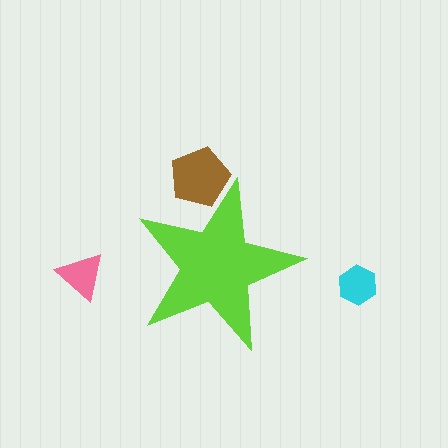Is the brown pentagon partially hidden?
Yes, the brown pentagon is partially hidden behind the lime star.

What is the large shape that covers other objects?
A lime star.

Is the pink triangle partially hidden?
No, the pink triangle is fully visible.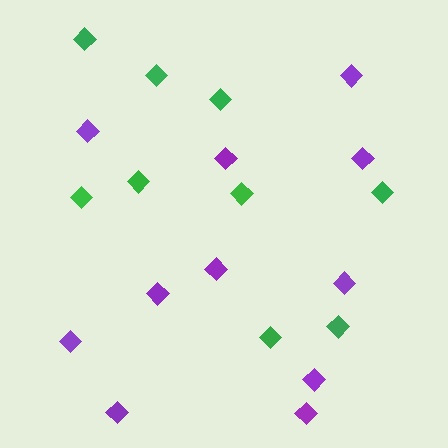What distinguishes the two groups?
There are 2 groups: one group of green diamonds (9) and one group of purple diamonds (11).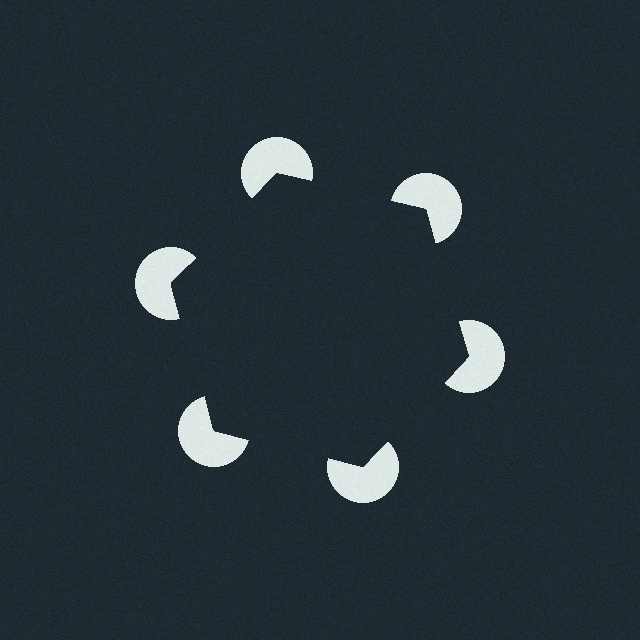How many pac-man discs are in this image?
There are 6 — one at each vertex of the illusory hexagon.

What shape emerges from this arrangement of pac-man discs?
An illusory hexagon — its edges are inferred from the aligned wedge cuts in the pac-man discs, not physically drawn.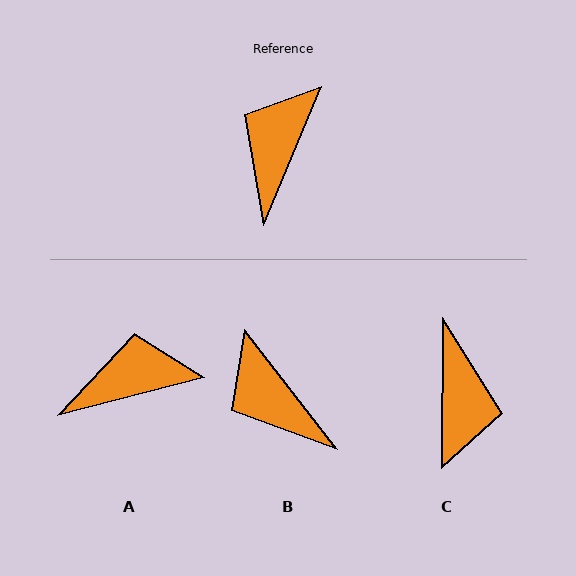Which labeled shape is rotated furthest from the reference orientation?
C, about 158 degrees away.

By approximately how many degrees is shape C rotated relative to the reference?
Approximately 158 degrees clockwise.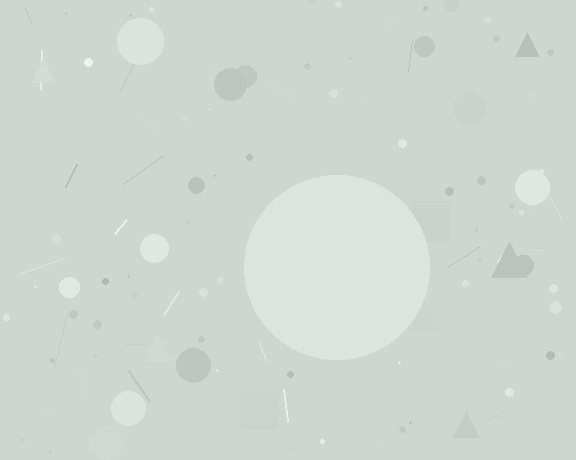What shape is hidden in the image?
A circle is hidden in the image.